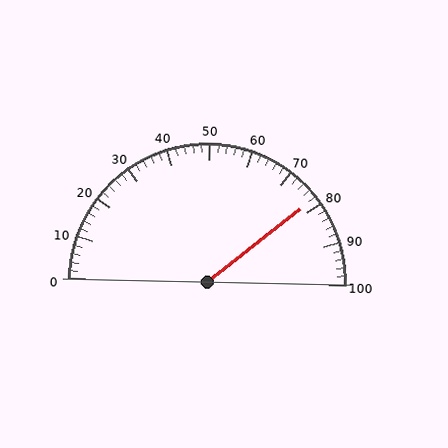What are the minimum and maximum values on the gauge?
The gauge ranges from 0 to 100.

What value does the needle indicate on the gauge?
The needle indicates approximately 78.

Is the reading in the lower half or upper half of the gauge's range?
The reading is in the upper half of the range (0 to 100).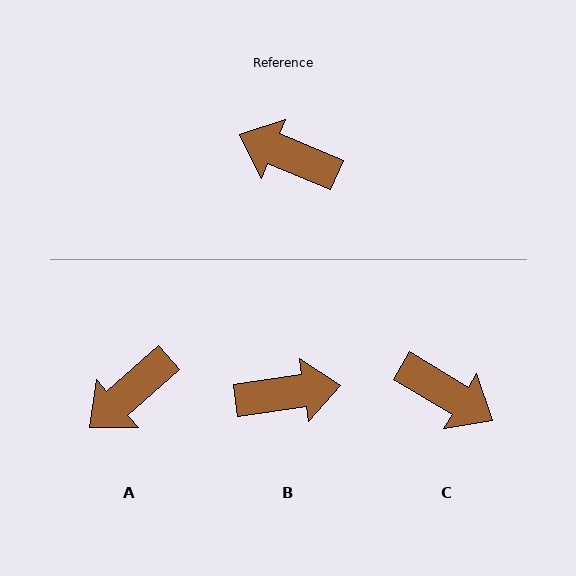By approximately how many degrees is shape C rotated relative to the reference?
Approximately 171 degrees counter-clockwise.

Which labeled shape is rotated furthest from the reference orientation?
C, about 171 degrees away.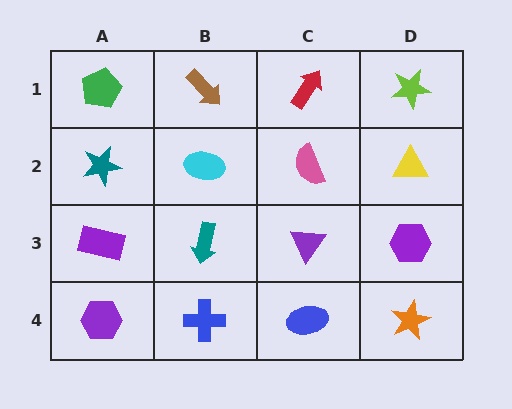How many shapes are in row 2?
4 shapes.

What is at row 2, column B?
A cyan ellipse.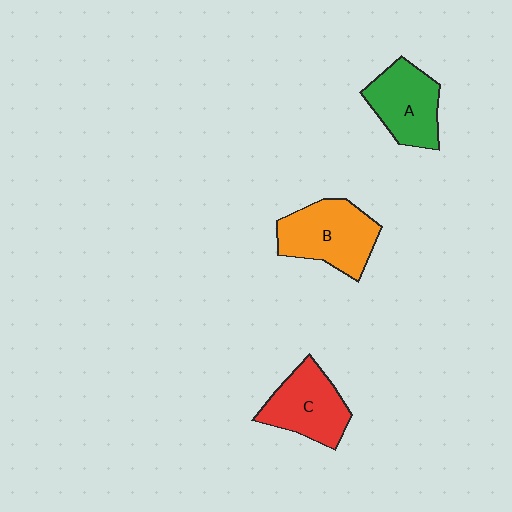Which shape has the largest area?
Shape B (orange).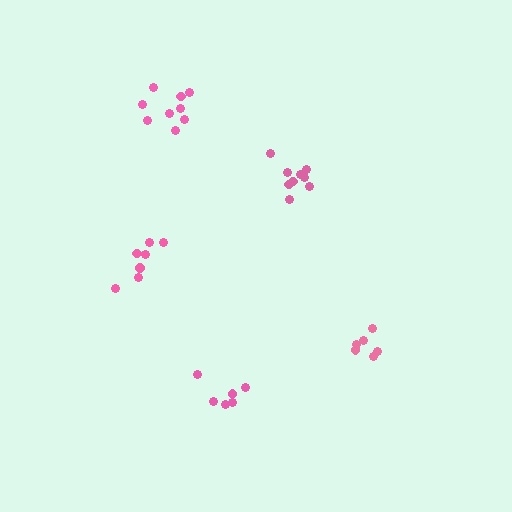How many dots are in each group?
Group 1: 9 dots, Group 2: 7 dots, Group 3: 10 dots, Group 4: 6 dots, Group 5: 6 dots (38 total).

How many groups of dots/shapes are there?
There are 5 groups.